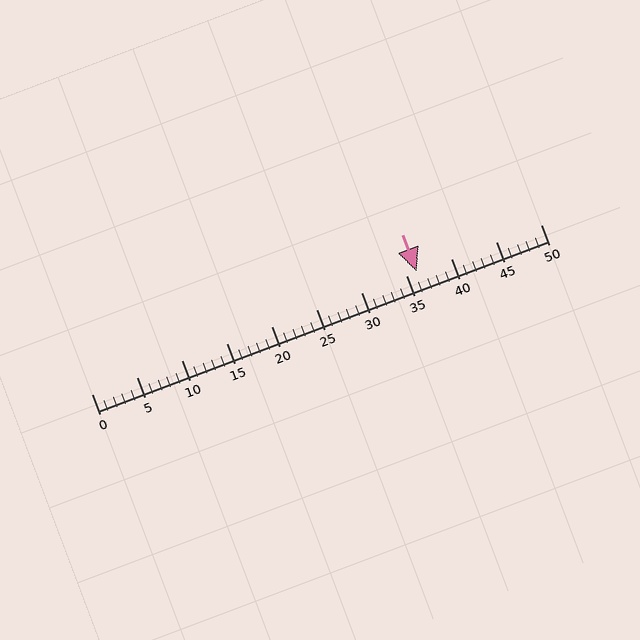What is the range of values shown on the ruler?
The ruler shows values from 0 to 50.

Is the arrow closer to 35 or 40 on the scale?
The arrow is closer to 35.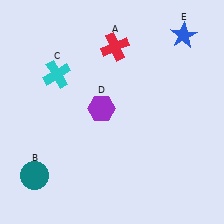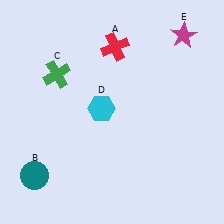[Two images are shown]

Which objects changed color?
C changed from cyan to green. D changed from purple to cyan. E changed from blue to magenta.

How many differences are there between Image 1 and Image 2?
There are 3 differences between the two images.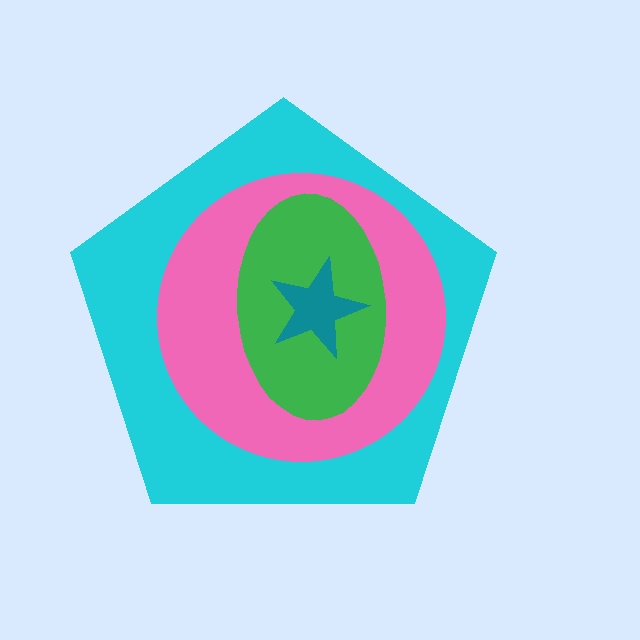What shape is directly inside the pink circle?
The green ellipse.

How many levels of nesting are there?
4.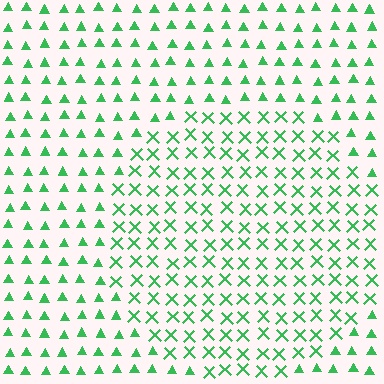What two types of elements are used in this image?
The image uses X marks inside the circle region and triangles outside it.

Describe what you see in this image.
The image is filled with small green elements arranged in a uniform grid. A circle-shaped region contains X marks, while the surrounding area contains triangles. The boundary is defined purely by the change in element shape.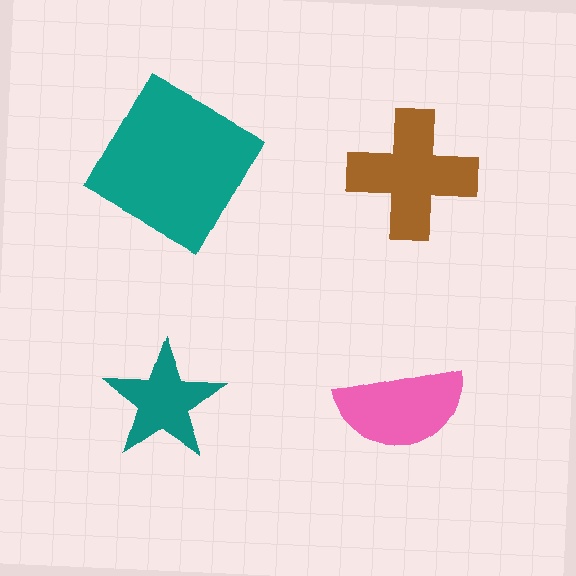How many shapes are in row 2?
2 shapes.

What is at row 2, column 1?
A teal star.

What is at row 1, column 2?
A brown cross.